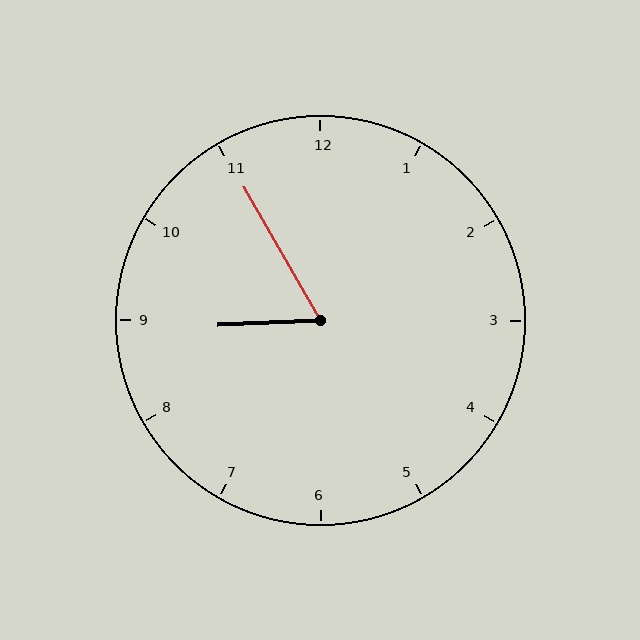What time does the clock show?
8:55.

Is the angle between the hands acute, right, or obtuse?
It is acute.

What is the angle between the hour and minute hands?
Approximately 62 degrees.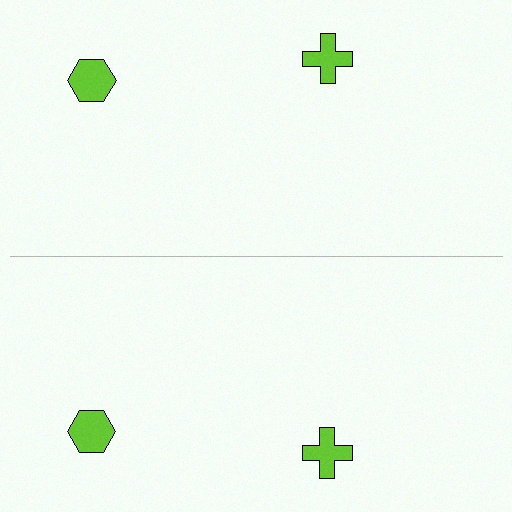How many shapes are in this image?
There are 4 shapes in this image.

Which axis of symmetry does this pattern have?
The pattern has a horizontal axis of symmetry running through the center of the image.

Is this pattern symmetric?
Yes, this pattern has bilateral (reflection) symmetry.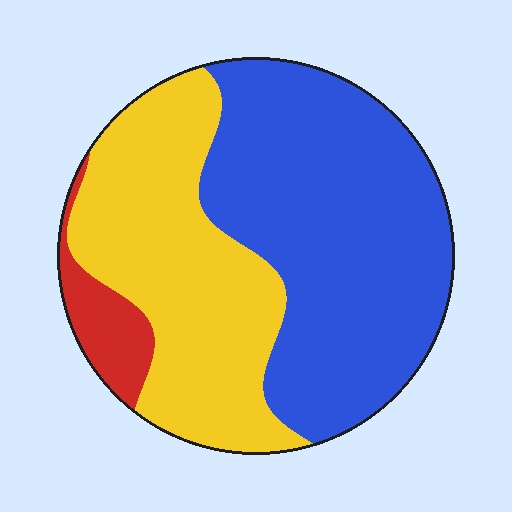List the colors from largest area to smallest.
From largest to smallest: blue, yellow, red.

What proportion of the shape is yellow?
Yellow covers roughly 40% of the shape.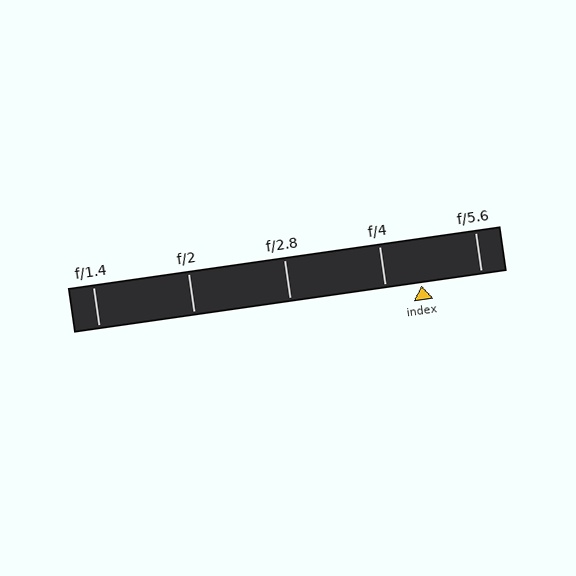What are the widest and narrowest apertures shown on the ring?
The widest aperture shown is f/1.4 and the narrowest is f/5.6.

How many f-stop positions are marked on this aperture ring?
There are 5 f-stop positions marked.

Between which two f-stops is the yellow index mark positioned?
The index mark is between f/4 and f/5.6.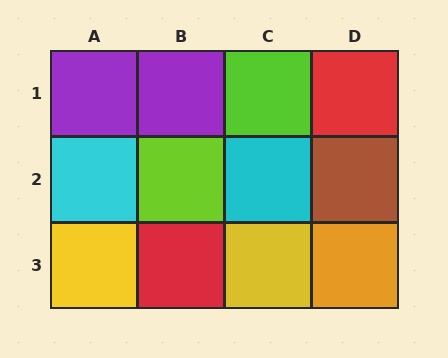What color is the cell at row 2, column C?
Cyan.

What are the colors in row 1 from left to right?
Purple, purple, lime, red.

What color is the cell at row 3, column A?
Yellow.